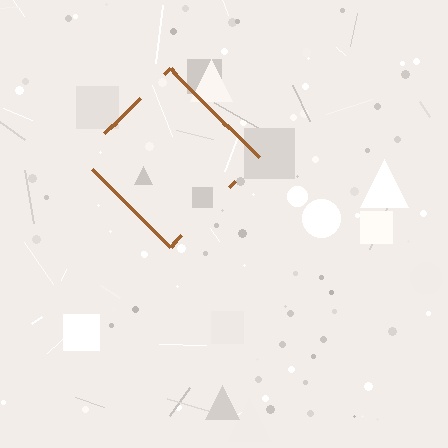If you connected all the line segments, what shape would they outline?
They would outline a diamond.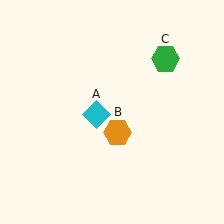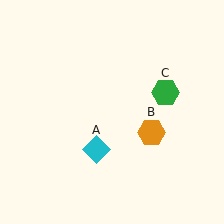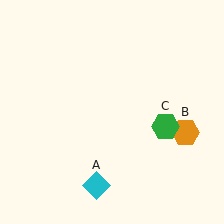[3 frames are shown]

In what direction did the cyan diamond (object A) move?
The cyan diamond (object A) moved down.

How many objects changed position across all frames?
3 objects changed position: cyan diamond (object A), orange hexagon (object B), green hexagon (object C).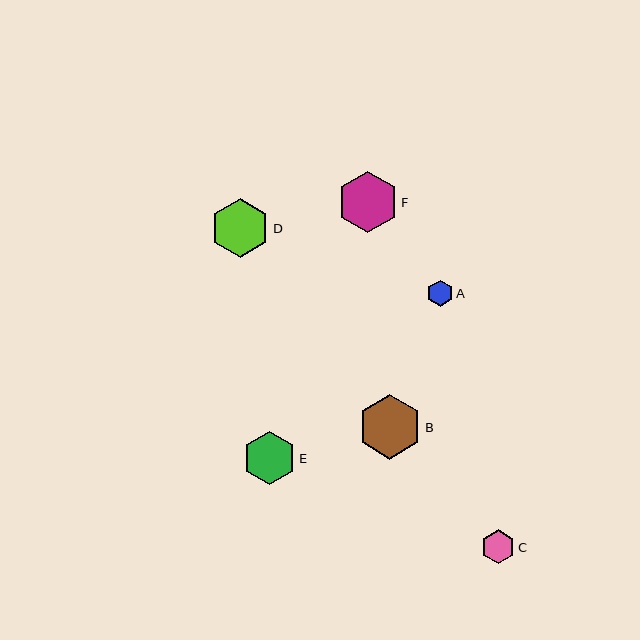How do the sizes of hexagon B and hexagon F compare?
Hexagon B and hexagon F are approximately the same size.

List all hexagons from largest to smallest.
From largest to smallest: B, F, D, E, C, A.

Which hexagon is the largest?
Hexagon B is the largest with a size of approximately 64 pixels.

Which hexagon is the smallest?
Hexagon A is the smallest with a size of approximately 26 pixels.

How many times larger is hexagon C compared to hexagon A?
Hexagon C is approximately 1.3 times the size of hexagon A.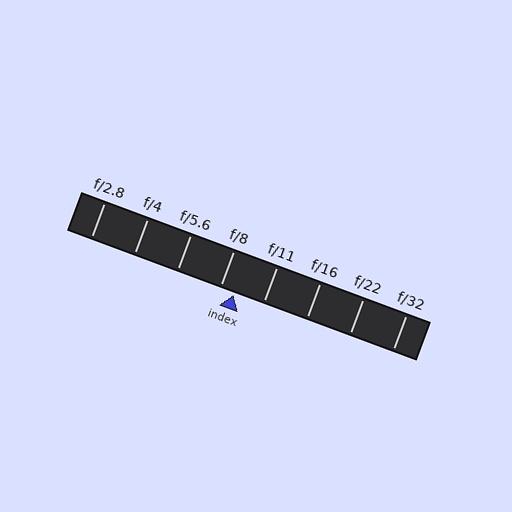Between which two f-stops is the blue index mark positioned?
The index mark is between f/8 and f/11.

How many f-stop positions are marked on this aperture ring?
There are 8 f-stop positions marked.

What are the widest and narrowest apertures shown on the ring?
The widest aperture shown is f/2.8 and the narrowest is f/32.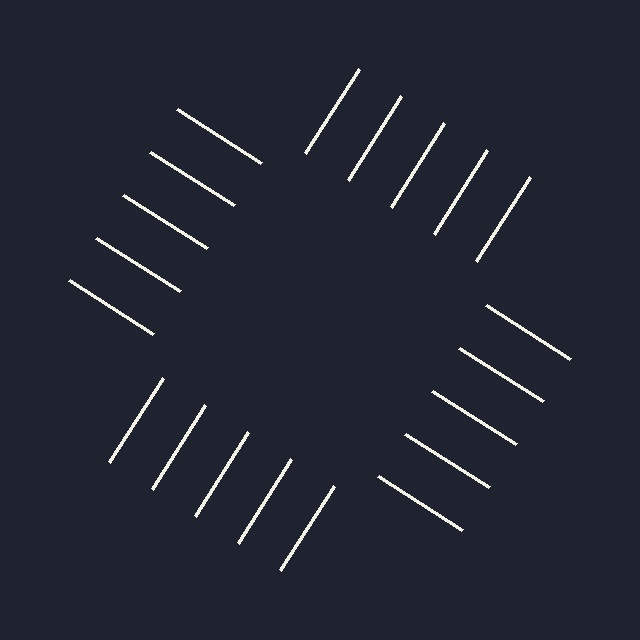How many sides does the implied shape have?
4 sides — the line-ends trace a square.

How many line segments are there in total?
20 — 5 along each of the 4 edges.